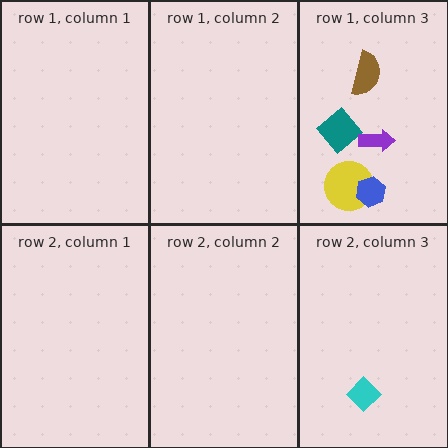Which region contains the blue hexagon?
The row 1, column 3 region.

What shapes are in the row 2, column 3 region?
The cyan diamond.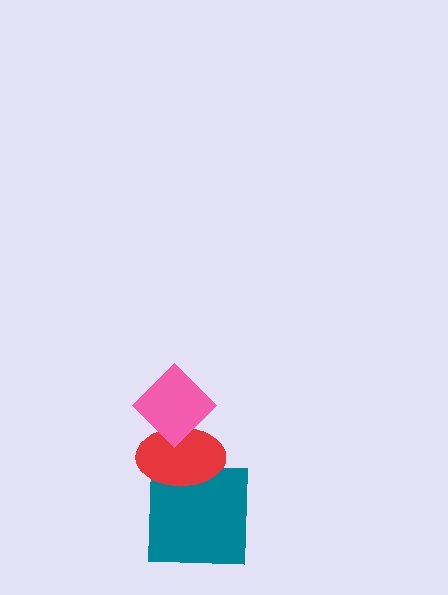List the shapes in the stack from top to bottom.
From top to bottom: the pink diamond, the red ellipse, the teal square.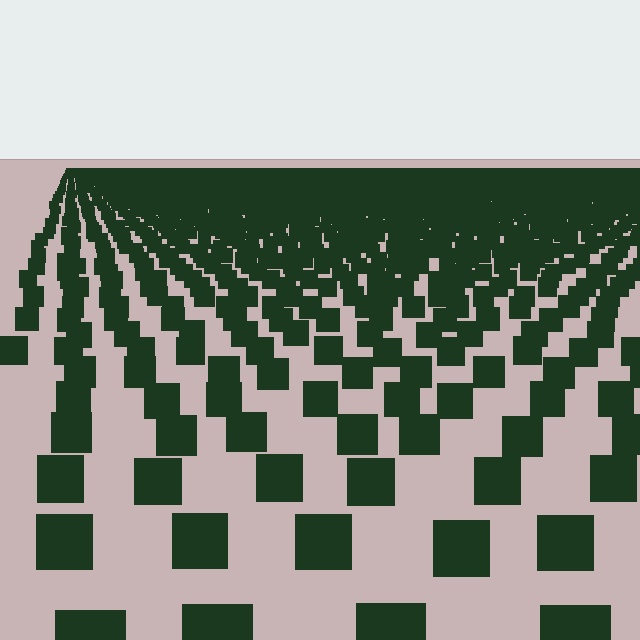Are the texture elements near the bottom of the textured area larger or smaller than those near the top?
Larger. Near the bottom, elements are closer to the viewer and appear at a bigger on-screen size.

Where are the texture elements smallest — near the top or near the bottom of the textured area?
Near the top.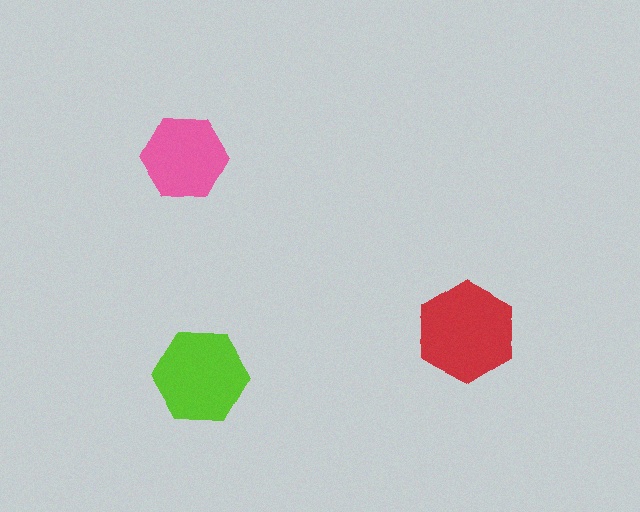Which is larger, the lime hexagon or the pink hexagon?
The lime one.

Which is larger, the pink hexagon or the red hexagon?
The red one.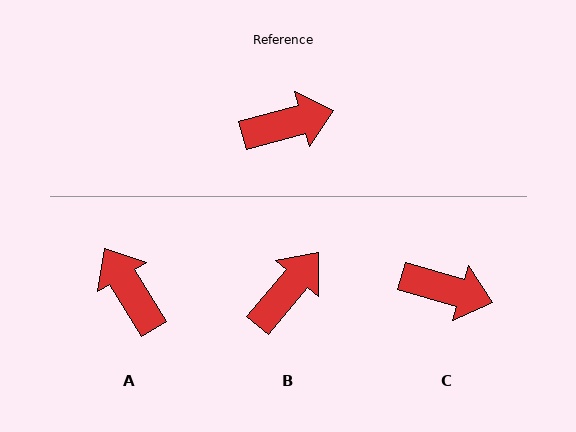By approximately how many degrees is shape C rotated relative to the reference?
Approximately 31 degrees clockwise.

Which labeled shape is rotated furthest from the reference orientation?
A, about 106 degrees away.